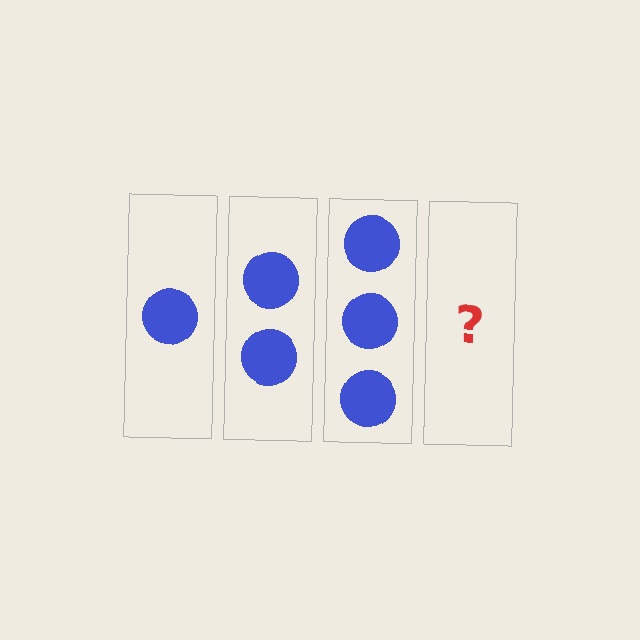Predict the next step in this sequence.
The next step is 4 circles.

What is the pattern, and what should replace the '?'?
The pattern is that each step adds one more circle. The '?' should be 4 circles.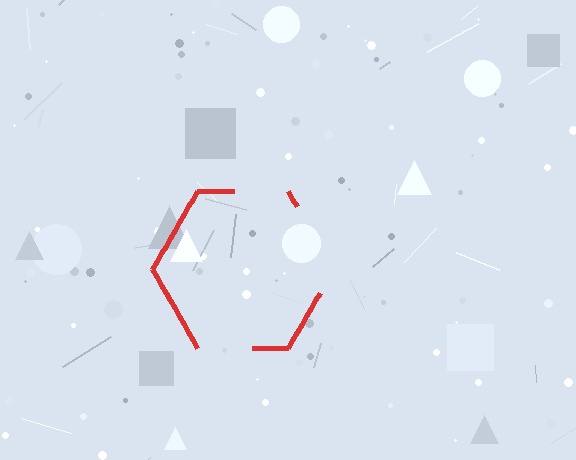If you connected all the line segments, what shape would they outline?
They would outline a hexagon.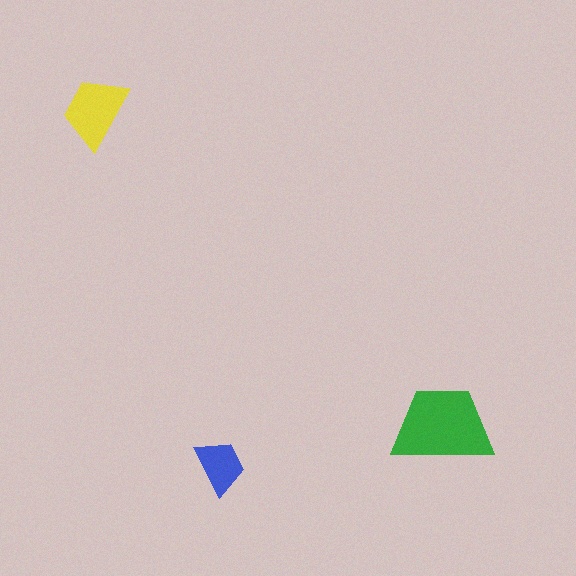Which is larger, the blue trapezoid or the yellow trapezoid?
The yellow one.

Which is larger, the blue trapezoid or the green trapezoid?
The green one.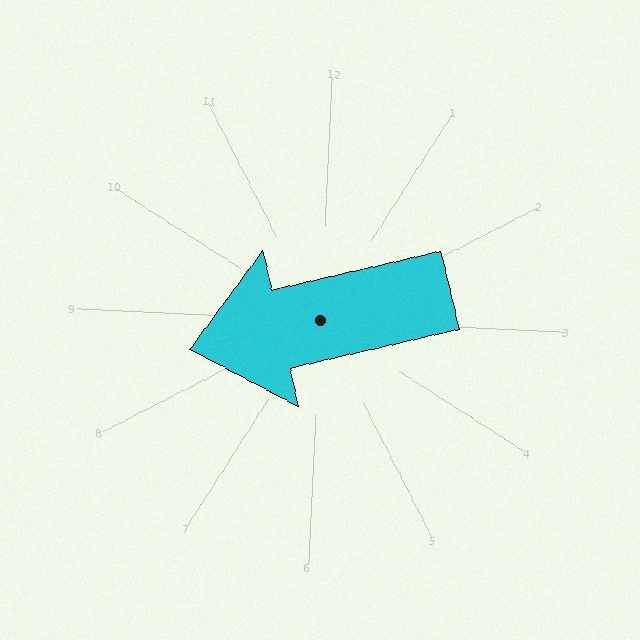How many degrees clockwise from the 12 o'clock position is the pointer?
Approximately 254 degrees.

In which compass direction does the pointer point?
West.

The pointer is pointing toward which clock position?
Roughly 8 o'clock.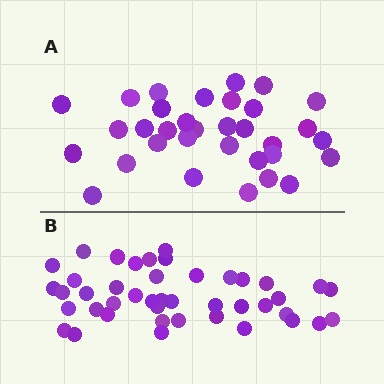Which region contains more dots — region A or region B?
Region B (the bottom region) has more dots.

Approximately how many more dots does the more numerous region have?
Region B has roughly 10 or so more dots than region A.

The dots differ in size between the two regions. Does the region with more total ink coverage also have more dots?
No. Region A has more total ink coverage because its dots are larger, but region B actually contains more individual dots. Total area can be misleading — the number of items is what matters here.